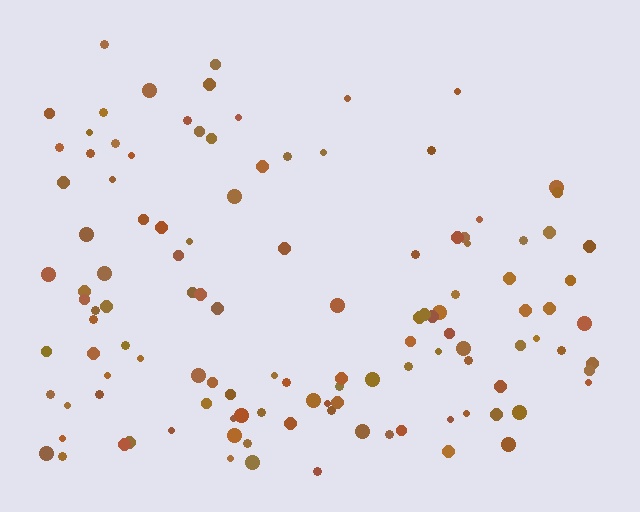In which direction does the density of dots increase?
From top to bottom, with the bottom side densest.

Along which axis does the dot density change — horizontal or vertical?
Vertical.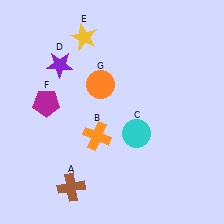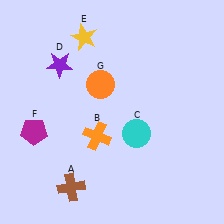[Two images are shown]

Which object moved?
The magenta pentagon (F) moved down.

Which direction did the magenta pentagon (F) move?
The magenta pentagon (F) moved down.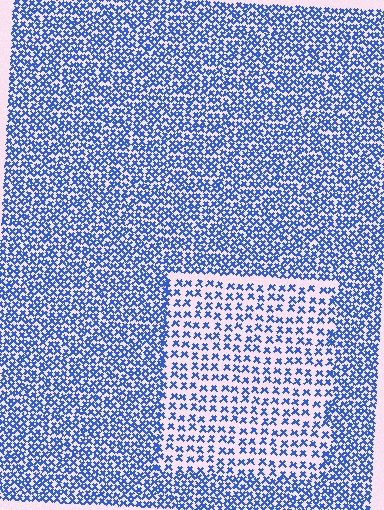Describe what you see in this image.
The image contains small blue elements arranged at two different densities. A rectangle-shaped region is visible where the elements are less densely packed than the surrounding area.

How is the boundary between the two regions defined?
The boundary is defined by a change in element density (approximately 1.9x ratio). All elements are the same color, size, and shape.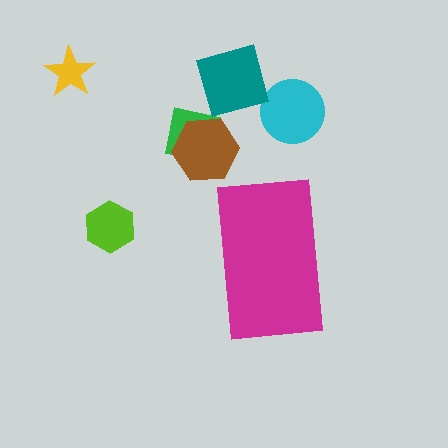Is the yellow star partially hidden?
No, the yellow star is fully visible.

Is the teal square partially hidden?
No, the teal square is fully visible.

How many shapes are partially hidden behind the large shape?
0 shapes are partially hidden.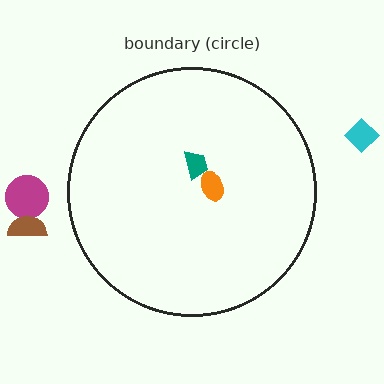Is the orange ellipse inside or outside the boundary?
Inside.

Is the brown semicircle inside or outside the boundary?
Outside.